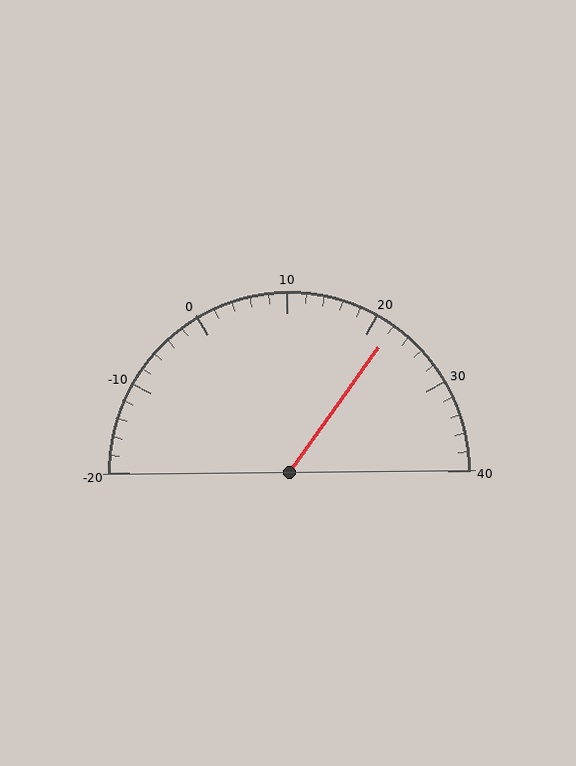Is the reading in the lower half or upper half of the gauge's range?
The reading is in the upper half of the range (-20 to 40).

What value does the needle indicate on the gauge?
The needle indicates approximately 22.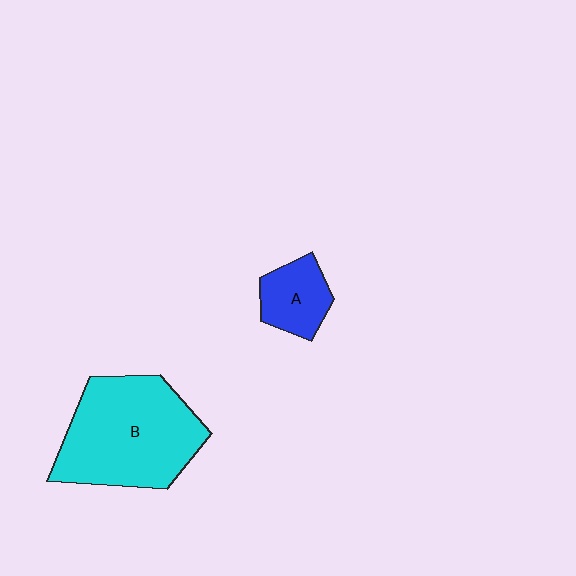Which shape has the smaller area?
Shape A (blue).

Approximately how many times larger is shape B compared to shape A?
Approximately 3.0 times.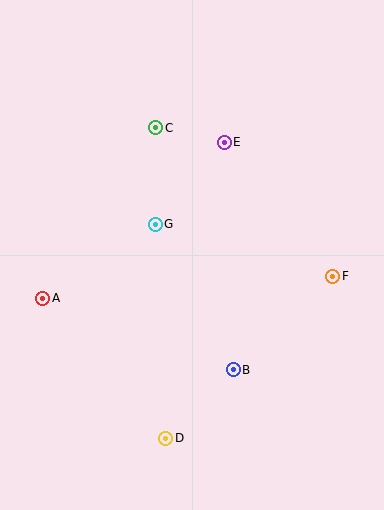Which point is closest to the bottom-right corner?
Point B is closest to the bottom-right corner.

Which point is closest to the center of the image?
Point G at (155, 224) is closest to the center.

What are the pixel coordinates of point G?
Point G is at (155, 224).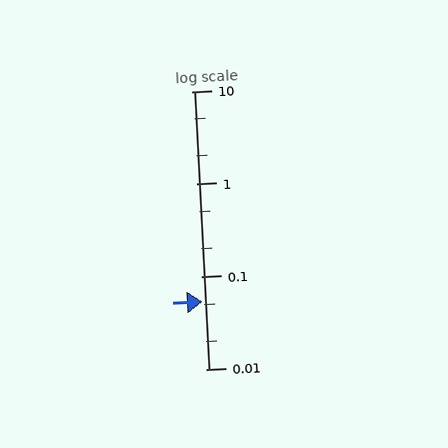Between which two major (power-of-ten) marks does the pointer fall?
The pointer is between 0.01 and 0.1.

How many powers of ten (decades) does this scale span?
The scale spans 3 decades, from 0.01 to 10.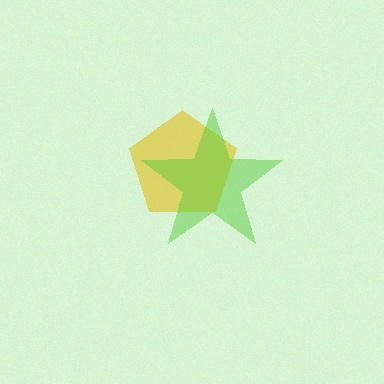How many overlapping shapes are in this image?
There are 2 overlapping shapes in the image.